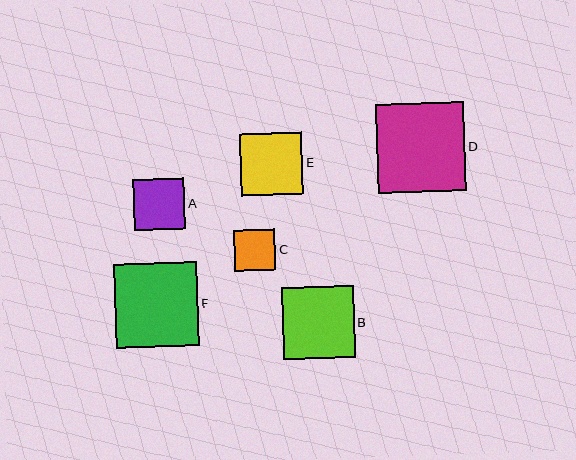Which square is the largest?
Square D is the largest with a size of approximately 89 pixels.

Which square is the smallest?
Square C is the smallest with a size of approximately 41 pixels.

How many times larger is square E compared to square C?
Square E is approximately 1.5 times the size of square C.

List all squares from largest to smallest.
From largest to smallest: D, F, B, E, A, C.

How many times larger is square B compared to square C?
Square B is approximately 1.7 times the size of square C.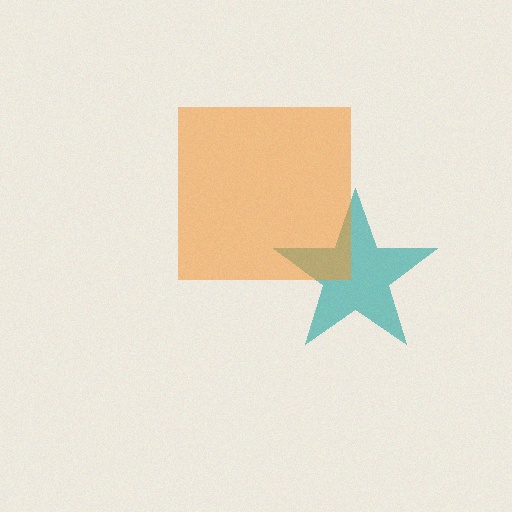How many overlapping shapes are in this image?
There are 2 overlapping shapes in the image.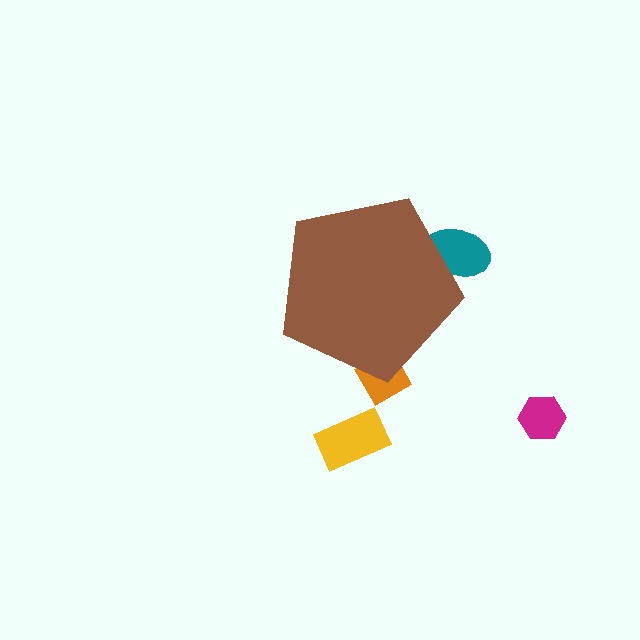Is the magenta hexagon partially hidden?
No, the magenta hexagon is fully visible.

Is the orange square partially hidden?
Yes, the orange square is partially hidden behind the brown pentagon.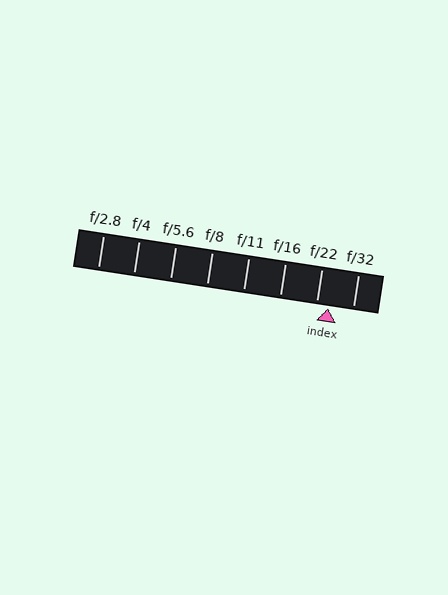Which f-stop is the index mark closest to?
The index mark is closest to f/22.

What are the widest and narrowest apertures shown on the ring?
The widest aperture shown is f/2.8 and the narrowest is f/32.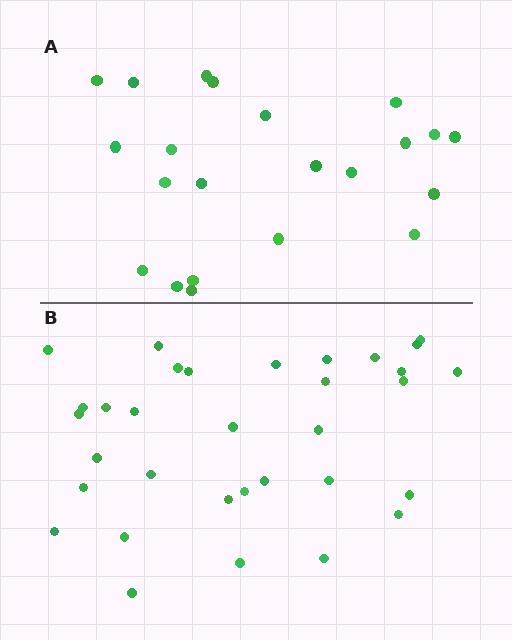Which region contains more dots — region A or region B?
Region B (the bottom region) has more dots.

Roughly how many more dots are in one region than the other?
Region B has roughly 12 or so more dots than region A.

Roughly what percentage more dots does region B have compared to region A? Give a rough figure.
About 50% more.